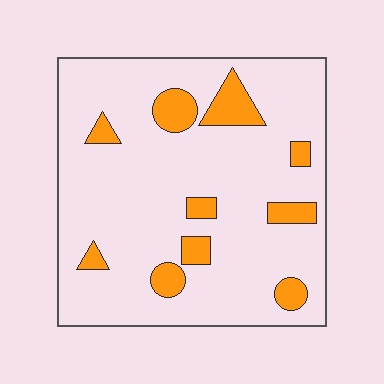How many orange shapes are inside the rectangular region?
10.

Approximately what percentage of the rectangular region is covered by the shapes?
Approximately 15%.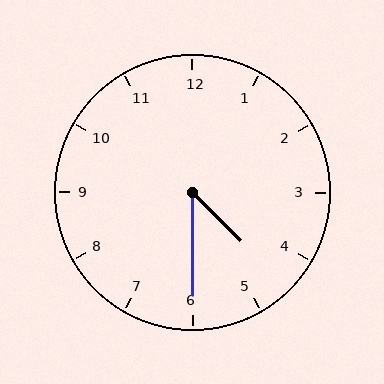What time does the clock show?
4:30.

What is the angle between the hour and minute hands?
Approximately 45 degrees.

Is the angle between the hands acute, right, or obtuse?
It is acute.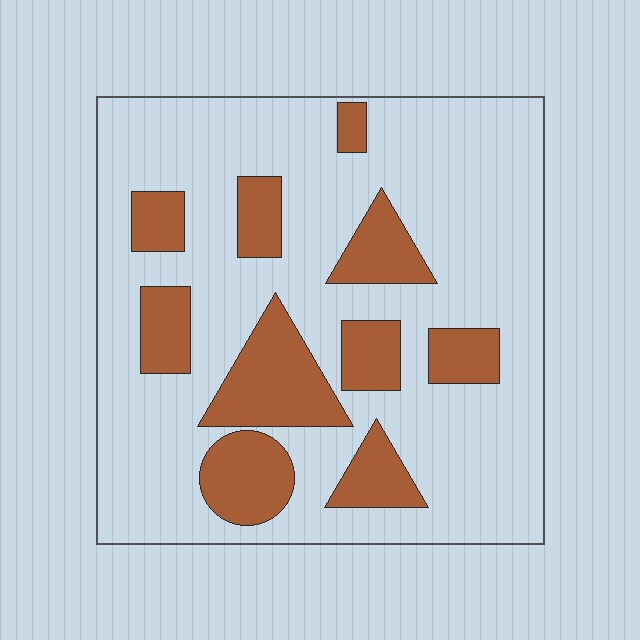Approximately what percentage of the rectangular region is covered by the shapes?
Approximately 25%.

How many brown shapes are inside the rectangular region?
10.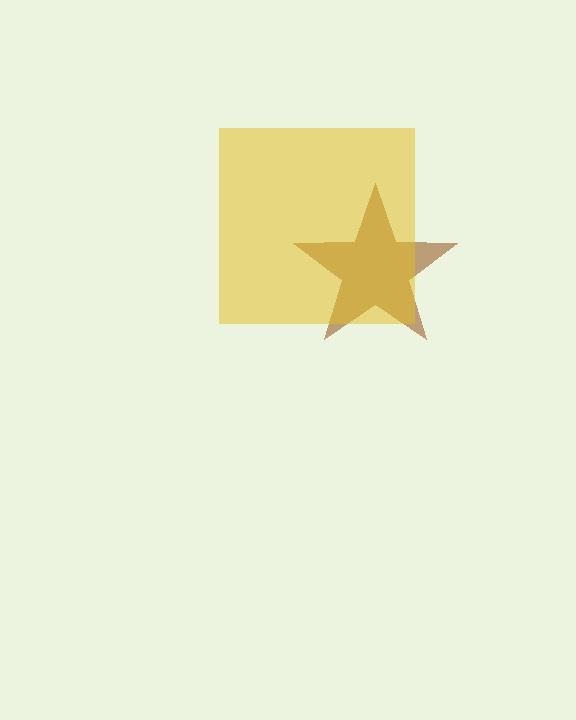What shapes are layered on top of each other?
The layered shapes are: a brown star, a yellow square.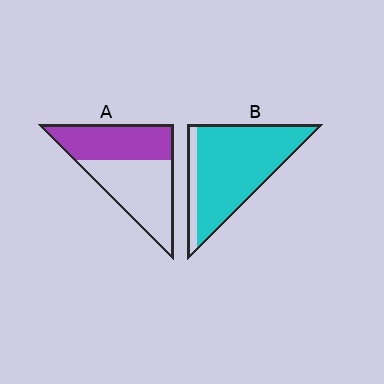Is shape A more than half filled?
No.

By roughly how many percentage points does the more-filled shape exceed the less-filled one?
By roughly 40 percentage points (B over A).